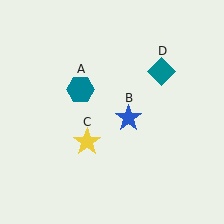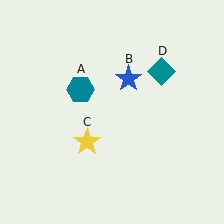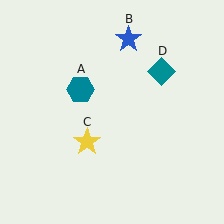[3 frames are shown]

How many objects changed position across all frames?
1 object changed position: blue star (object B).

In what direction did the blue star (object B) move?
The blue star (object B) moved up.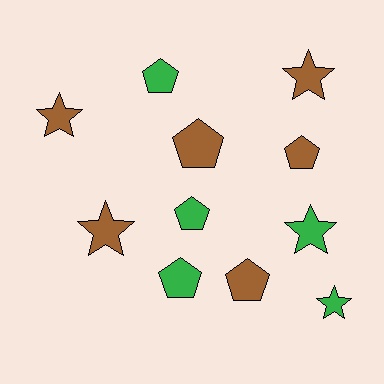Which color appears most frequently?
Brown, with 6 objects.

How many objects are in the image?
There are 11 objects.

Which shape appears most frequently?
Pentagon, with 6 objects.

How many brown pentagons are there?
There are 3 brown pentagons.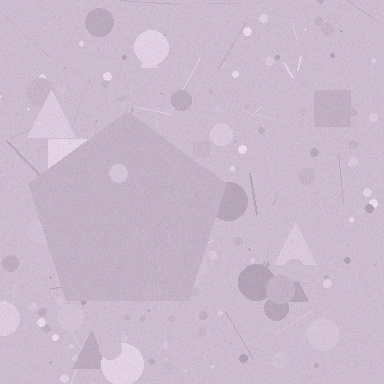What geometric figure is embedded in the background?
A pentagon is embedded in the background.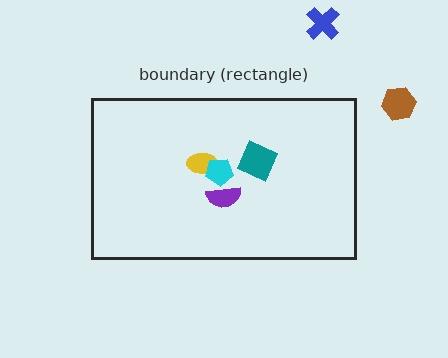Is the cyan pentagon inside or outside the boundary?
Inside.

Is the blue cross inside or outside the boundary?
Outside.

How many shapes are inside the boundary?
4 inside, 2 outside.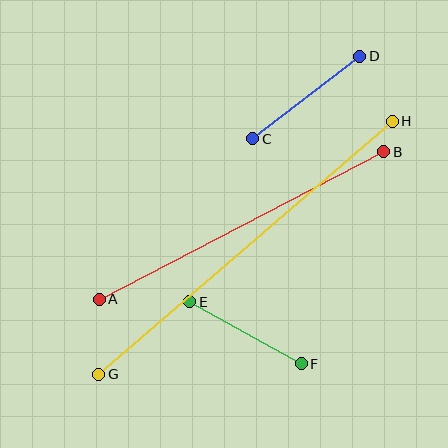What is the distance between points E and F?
The distance is approximately 127 pixels.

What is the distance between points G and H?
The distance is approximately 388 pixels.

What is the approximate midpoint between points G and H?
The midpoint is at approximately (246, 248) pixels.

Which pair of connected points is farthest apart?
Points G and H are farthest apart.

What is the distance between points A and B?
The distance is approximately 320 pixels.